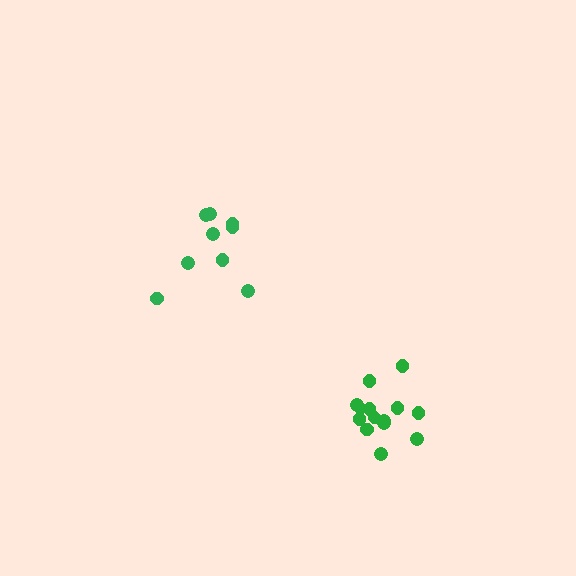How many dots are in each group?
Group 1: 14 dots, Group 2: 9 dots (23 total).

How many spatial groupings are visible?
There are 2 spatial groupings.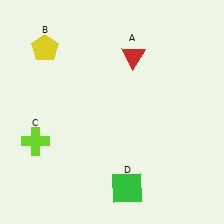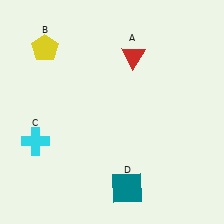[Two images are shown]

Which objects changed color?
C changed from lime to cyan. D changed from green to teal.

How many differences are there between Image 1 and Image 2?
There are 2 differences between the two images.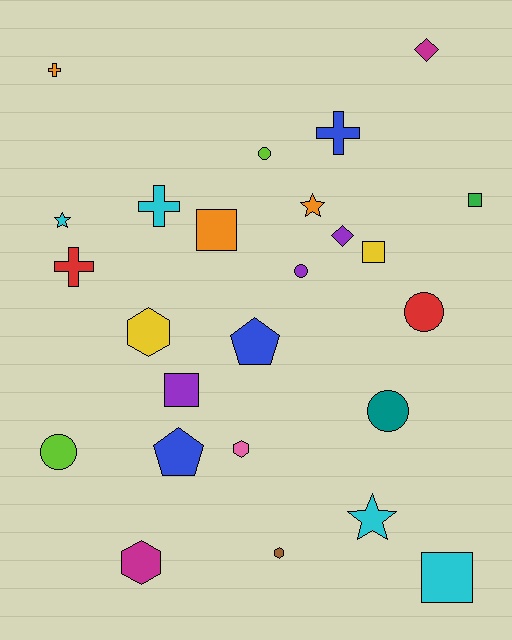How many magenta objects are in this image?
There are 2 magenta objects.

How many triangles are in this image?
There are no triangles.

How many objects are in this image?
There are 25 objects.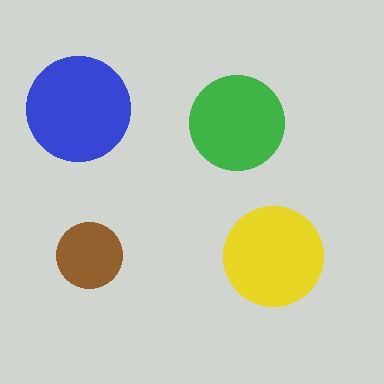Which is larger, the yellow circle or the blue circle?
The blue one.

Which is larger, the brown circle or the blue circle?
The blue one.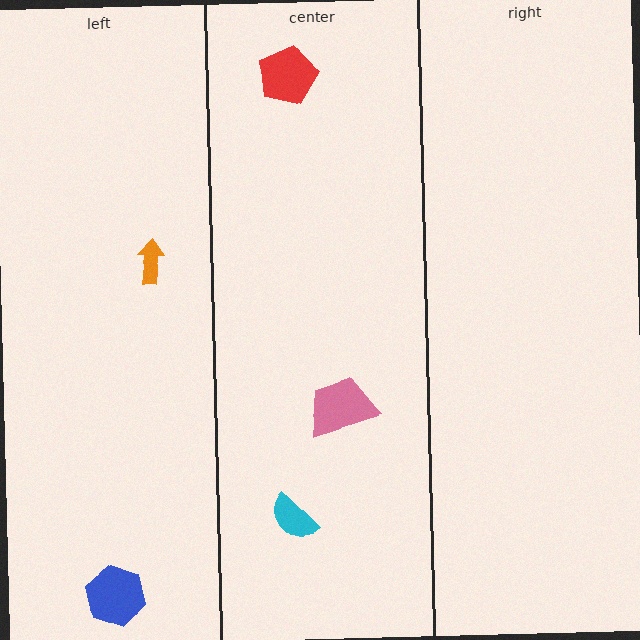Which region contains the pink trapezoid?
The center region.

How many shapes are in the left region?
2.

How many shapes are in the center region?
3.